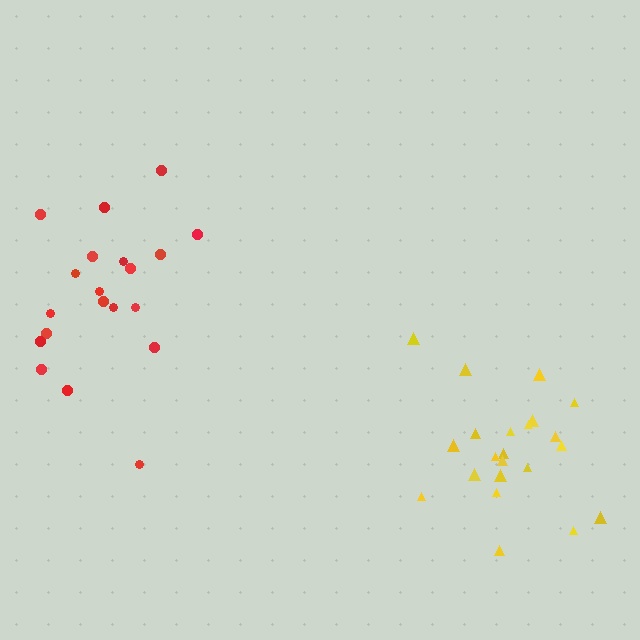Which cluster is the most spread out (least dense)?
Red.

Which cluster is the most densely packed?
Yellow.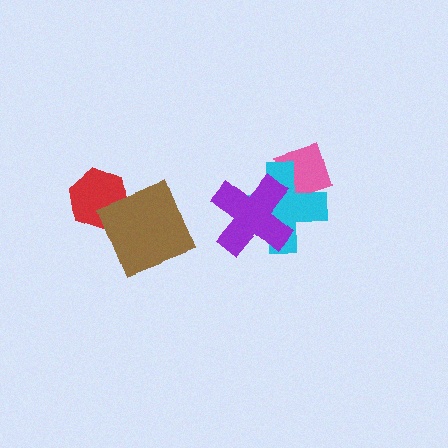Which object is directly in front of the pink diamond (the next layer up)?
The cyan cross is directly in front of the pink diamond.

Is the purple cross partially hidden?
No, no other shape covers it.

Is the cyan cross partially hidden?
Yes, it is partially covered by another shape.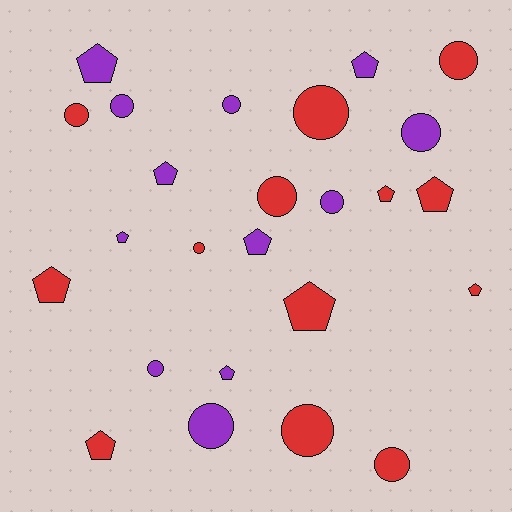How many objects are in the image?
There are 25 objects.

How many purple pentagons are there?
There are 6 purple pentagons.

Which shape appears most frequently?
Circle, with 13 objects.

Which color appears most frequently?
Red, with 13 objects.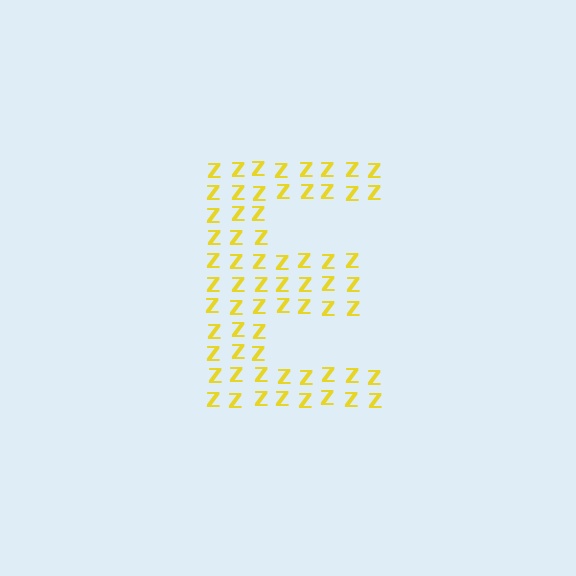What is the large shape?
The large shape is the letter E.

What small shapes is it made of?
It is made of small letter Z's.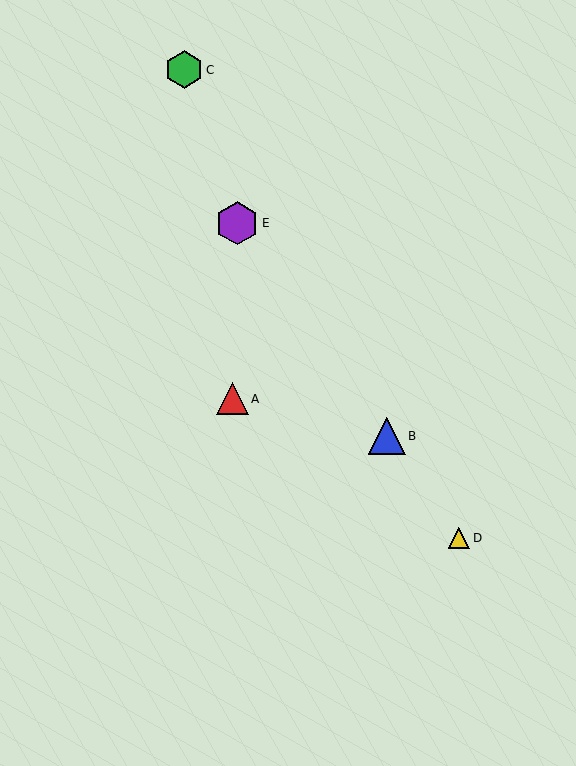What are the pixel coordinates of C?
Object C is at (184, 70).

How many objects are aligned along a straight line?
3 objects (B, D, E) are aligned along a straight line.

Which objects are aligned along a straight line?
Objects B, D, E are aligned along a straight line.